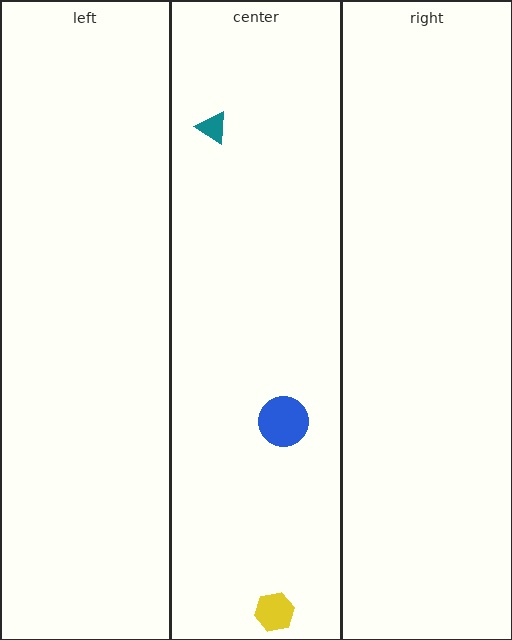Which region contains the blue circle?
The center region.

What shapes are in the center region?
The blue circle, the teal triangle, the yellow hexagon.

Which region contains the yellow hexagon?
The center region.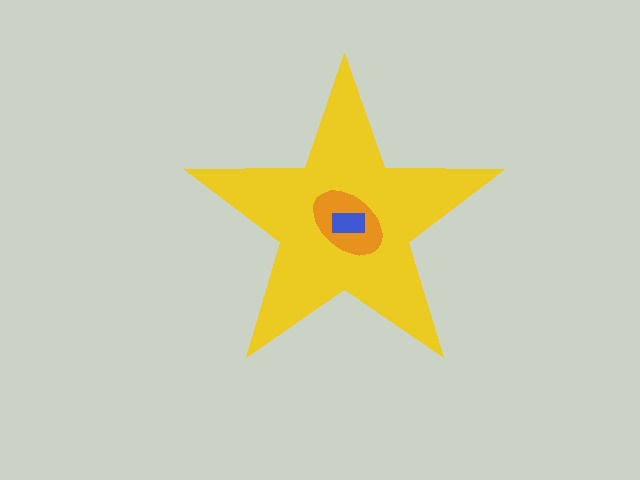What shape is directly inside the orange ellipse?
The blue rectangle.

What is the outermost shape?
The yellow star.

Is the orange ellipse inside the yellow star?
Yes.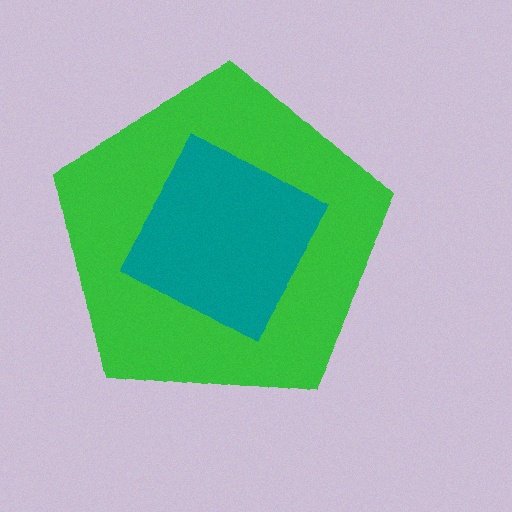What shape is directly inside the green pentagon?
The teal diamond.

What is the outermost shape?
The green pentagon.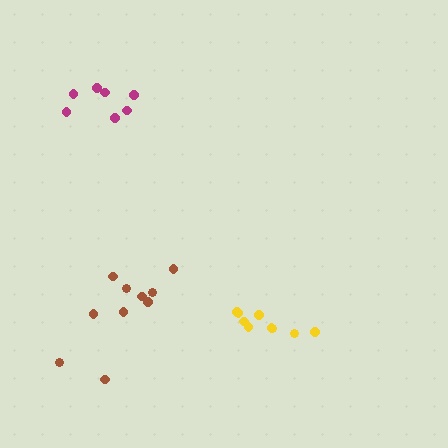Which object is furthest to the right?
The yellow cluster is rightmost.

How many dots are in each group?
Group 1: 10 dots, Group 2: 9 dots, Group 3: 7 dots (26 total).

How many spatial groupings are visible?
There are 3 spatial groupings.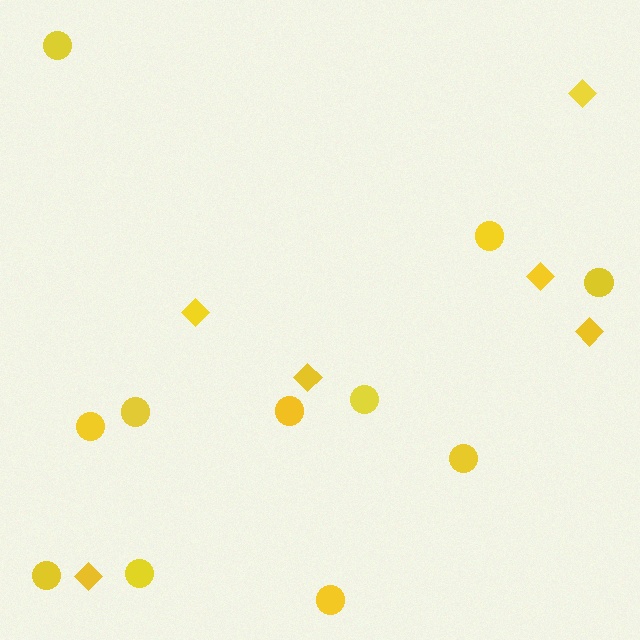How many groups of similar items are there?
There are 2 groups: one group of circles (11) and one group of diamonds (6).